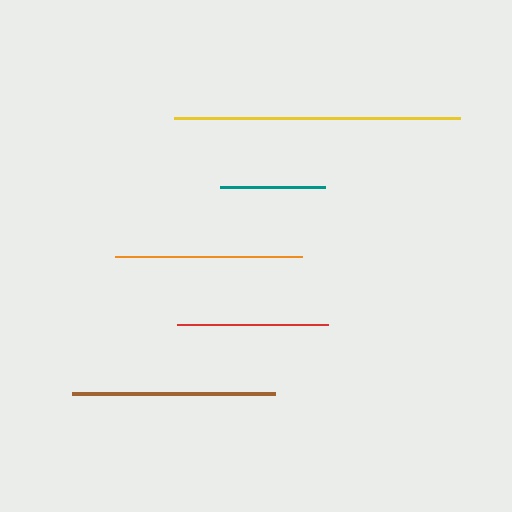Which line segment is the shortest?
The teal line is the shortest at approximately 106 pixels.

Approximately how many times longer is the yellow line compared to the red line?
The yellow line is approximately 1.9 times the length of the red line.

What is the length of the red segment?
The red segment is approximately 152 pixels long.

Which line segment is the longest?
The yellow line is the longest at approximately 286 pixels.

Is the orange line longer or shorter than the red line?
The orange line is longer than the red line.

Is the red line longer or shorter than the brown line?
The brown line is longer than the red line.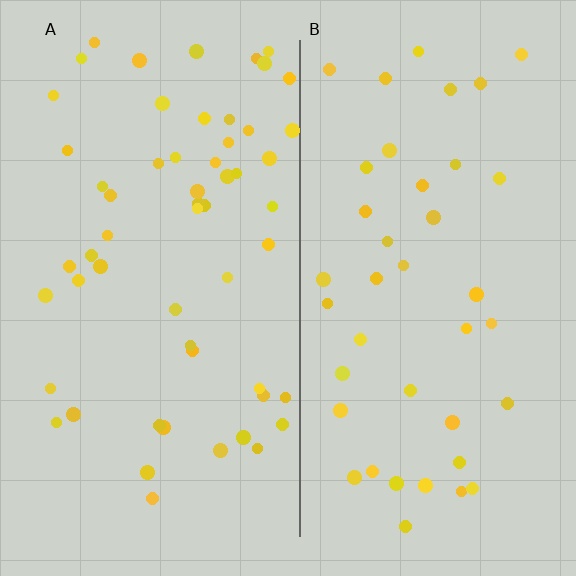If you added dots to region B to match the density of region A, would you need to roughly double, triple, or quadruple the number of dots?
Approximately double.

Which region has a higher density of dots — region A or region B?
A (the left).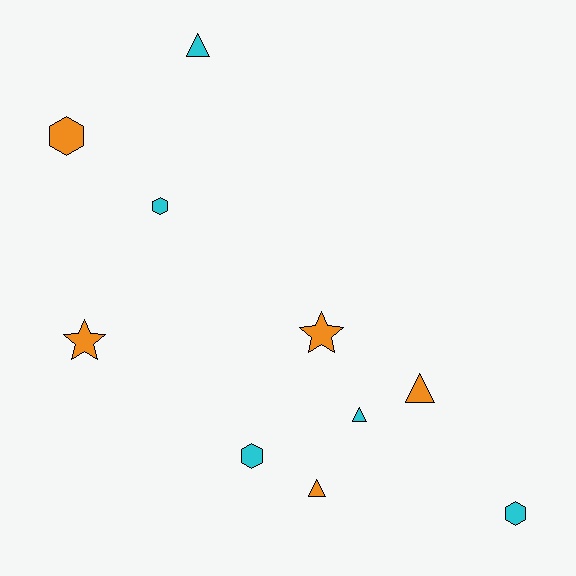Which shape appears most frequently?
Hexagon, with 4 objects.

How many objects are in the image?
There are 10 objects.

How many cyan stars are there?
There are no cyan stars.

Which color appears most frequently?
Orange, with 5 objects.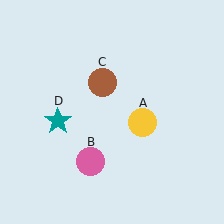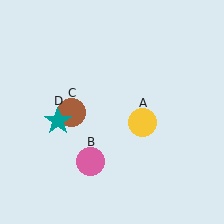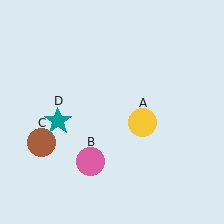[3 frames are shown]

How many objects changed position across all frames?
1 object changed position: brown circle (object C).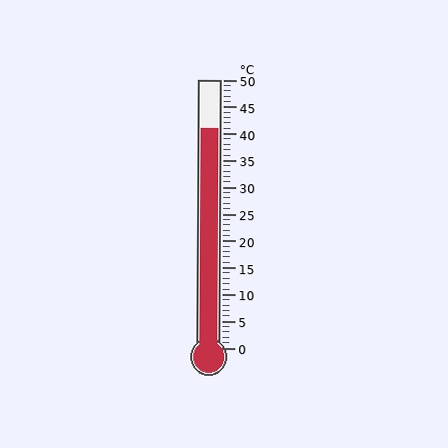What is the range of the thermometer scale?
The thermometer scale ranges from 0°C to 50°C.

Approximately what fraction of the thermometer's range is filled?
The thermometer is filled to approximately 80% of its range.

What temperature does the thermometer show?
The thermometer shows approximately 41°C.